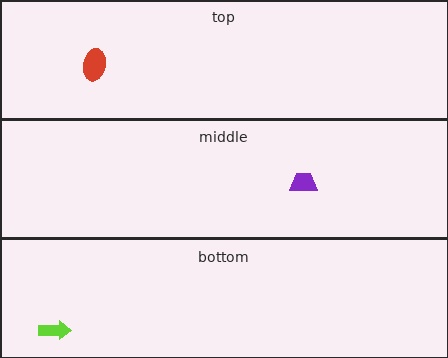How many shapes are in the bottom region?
1.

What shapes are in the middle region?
The purple trapezoid.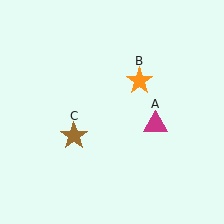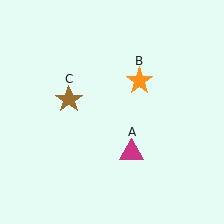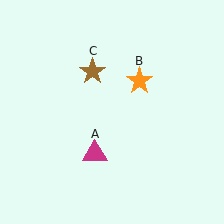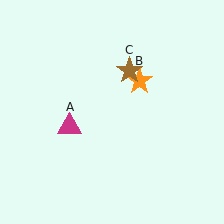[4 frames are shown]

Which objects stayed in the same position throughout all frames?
Orange star (object B) remained stationary.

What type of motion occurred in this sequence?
The magenta triangle (object A), brown star (object C) rotated clockwise around the center of the scene.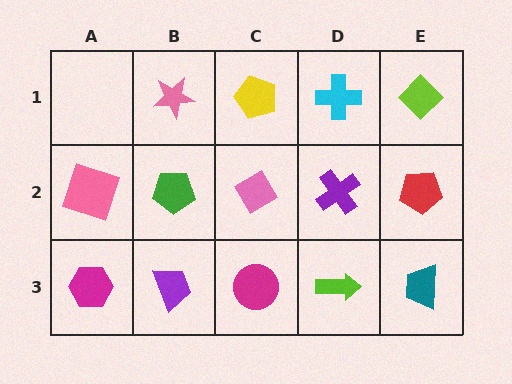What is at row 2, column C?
A pink diamond.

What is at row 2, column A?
A pink square.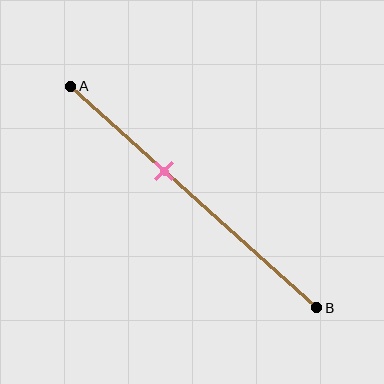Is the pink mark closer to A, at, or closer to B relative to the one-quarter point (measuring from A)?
The pink mark is closer to point B than the one-quarter point of segment AB.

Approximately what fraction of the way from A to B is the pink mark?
The pink mark is approximately 40% of the way from A to B.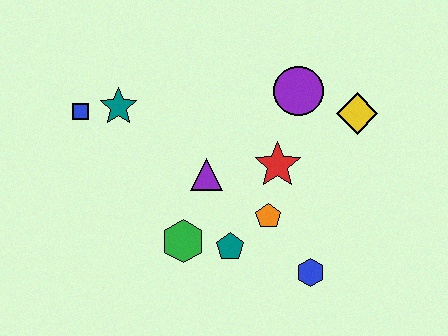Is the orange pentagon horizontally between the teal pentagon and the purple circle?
Yes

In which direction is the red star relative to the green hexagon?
The red star is to the right of the green hexagon.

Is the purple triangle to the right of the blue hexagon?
No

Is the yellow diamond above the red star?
Yes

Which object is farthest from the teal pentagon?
The blue square is farthest from the teal pentagon.